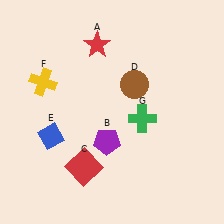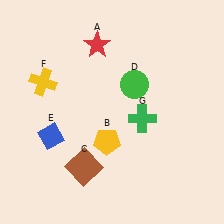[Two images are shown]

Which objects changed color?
B changed from purple to yellow. C changed from red to brown. D changed from brown to green.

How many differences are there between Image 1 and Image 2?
There are 3 differences between the two images.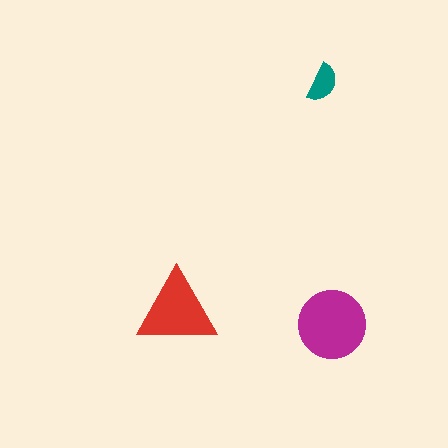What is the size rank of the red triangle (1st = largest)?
2nd.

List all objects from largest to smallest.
The magenta circle, the red triangle, the teal semicircle.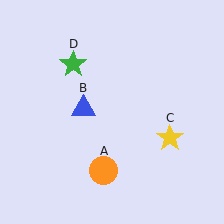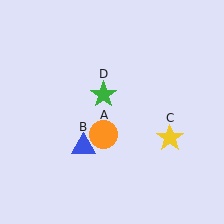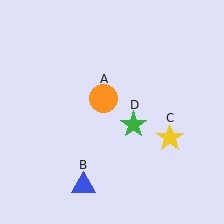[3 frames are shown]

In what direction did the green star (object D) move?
The green star (object D) moved down and to the right.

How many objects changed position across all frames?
3 objects changed position: orange circle (object A), blue triangle (object B), green star (object D).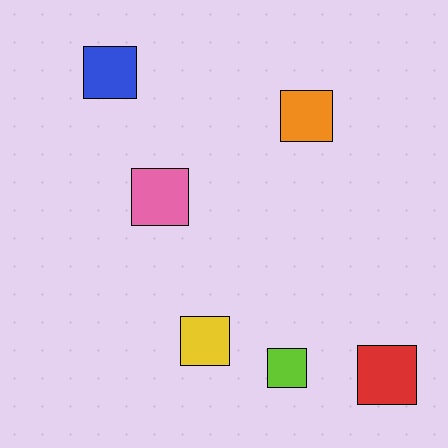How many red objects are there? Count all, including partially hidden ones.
There is 1 red object.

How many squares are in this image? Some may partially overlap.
There are 6 squares.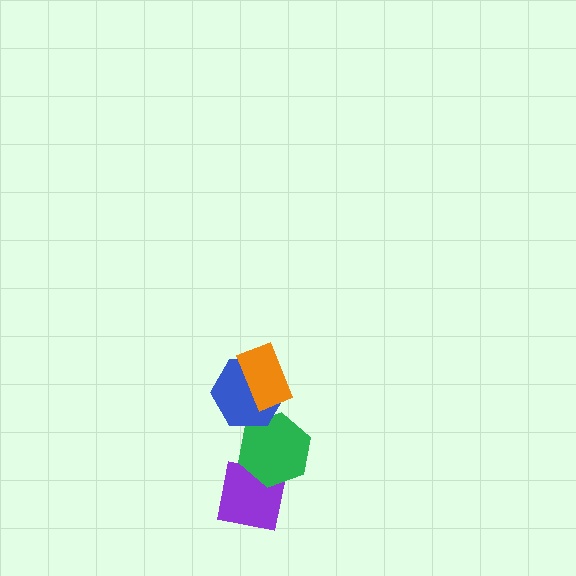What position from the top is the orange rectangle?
The orange rectangle is 1st from the top.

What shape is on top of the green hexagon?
The blue hexagon is on top of the green hexagon.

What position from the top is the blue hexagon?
The blue hexagon is 2nd from the top.